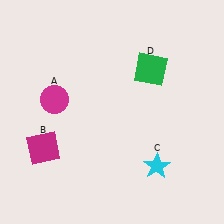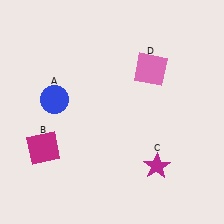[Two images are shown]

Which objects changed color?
A changed from magenta to blue. C changed from cyan to magenta. D changed from green to pink.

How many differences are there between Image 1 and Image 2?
There are 3 differences between the two images.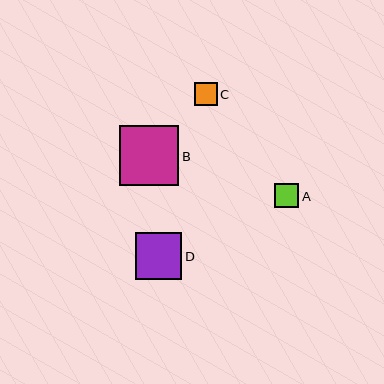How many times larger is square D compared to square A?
Square D is approximately 1.9 times the size of square A.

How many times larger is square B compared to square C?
Square B is approximately 2.5 times the size of square C.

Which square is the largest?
Square B is the largest with a size of approximately 59 pixels.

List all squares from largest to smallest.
From largest to smallest: B, D, A, C.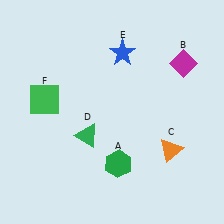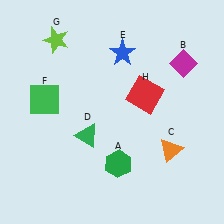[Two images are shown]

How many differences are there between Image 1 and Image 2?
There are 2 differences between the two images.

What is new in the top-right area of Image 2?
A red square (H) was added in the top-right area of Image 2.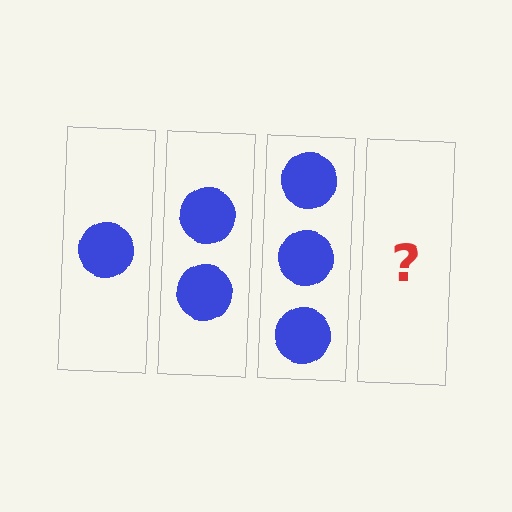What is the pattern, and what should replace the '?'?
The pattern is that each step adds one more circle. The '?' should be 4 circles.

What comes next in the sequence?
The next element should be 4 circles.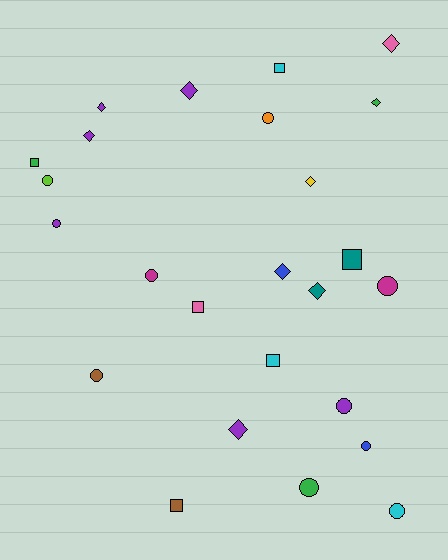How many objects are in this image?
There are 25 objects.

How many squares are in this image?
There are 6 squares.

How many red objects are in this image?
There are no red objects.